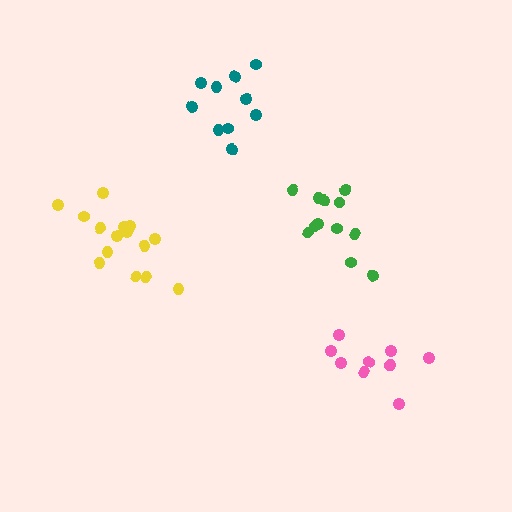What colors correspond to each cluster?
The clusters are colored: pink, teal, yellow, green.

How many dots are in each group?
Group 1: 10 dots, Group 2: 10 dots, Group 3: 15 dots, Group 4: 12 dots (47 total).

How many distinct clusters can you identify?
There are 4 distinct clusters.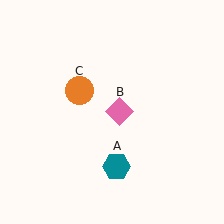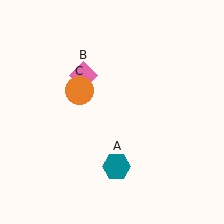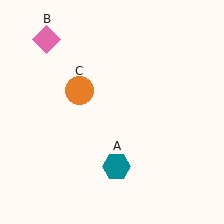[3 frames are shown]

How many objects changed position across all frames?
1 object changed position: pink diamond (object B).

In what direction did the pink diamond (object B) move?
The pink diamond (object B) moved up and to the left.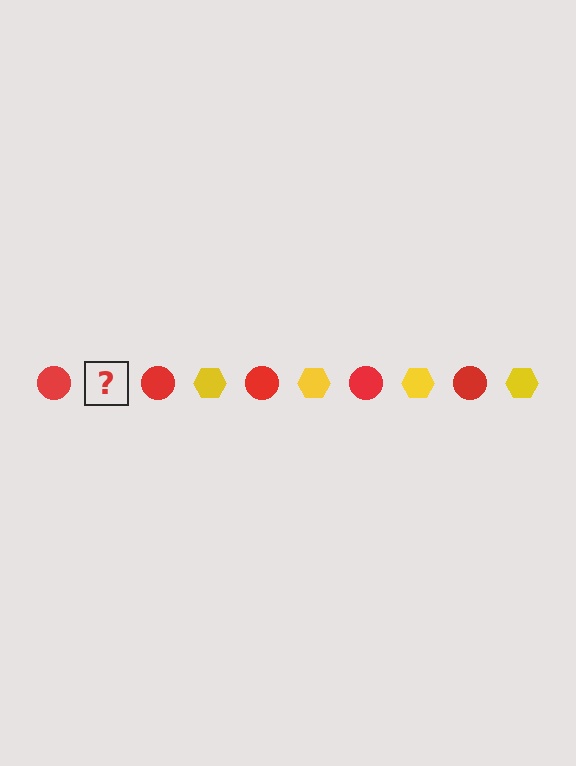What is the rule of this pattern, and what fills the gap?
The rule is that the pattern alternates between red circle and yellow hexagon. The gap should be filled with a yellow hexagon.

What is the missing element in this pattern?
The missing element is a yellow hexagon.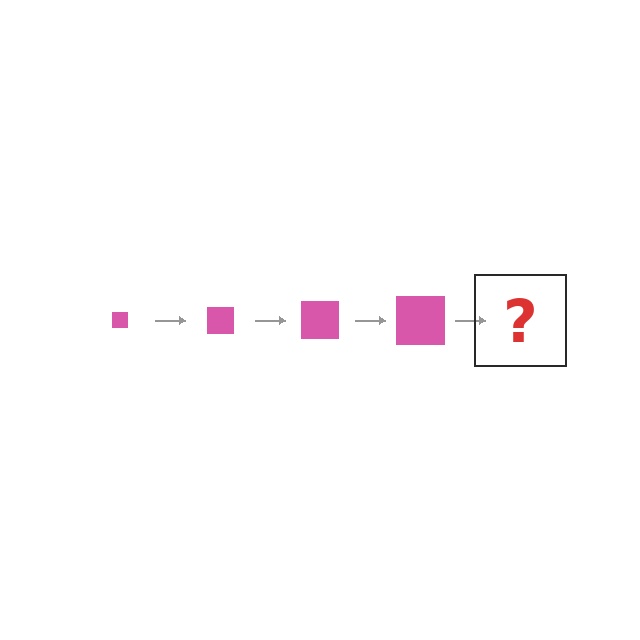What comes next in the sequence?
The next element should be a pink square, larger than the previous one.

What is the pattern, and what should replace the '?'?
The pattern is that the square gets progressively larger each step. The '?' should be a pink square, larger than the previous one.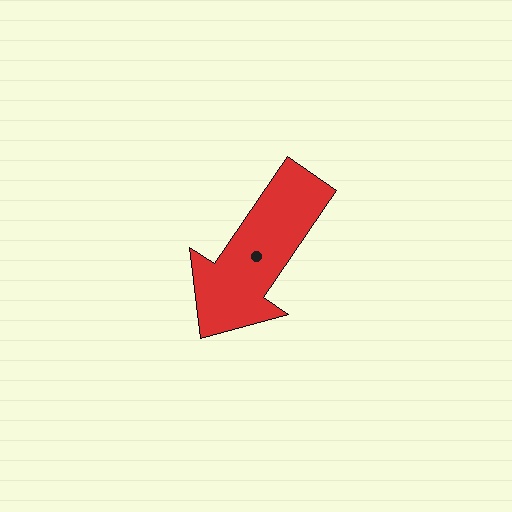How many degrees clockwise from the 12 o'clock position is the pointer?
Approximately 214 degrees.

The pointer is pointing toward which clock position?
Roughly 7 o'clock.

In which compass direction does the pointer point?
Southwest.